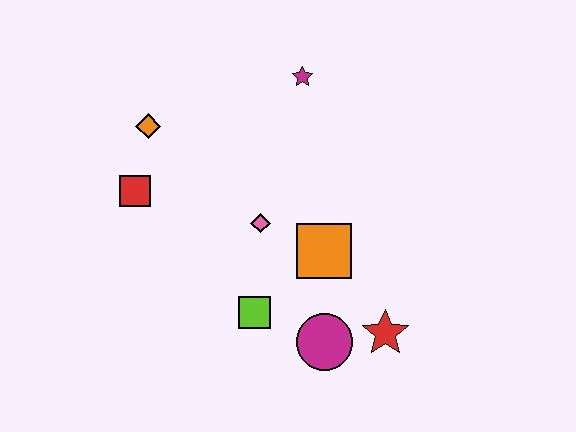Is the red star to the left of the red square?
No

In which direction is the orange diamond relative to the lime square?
The orange diamond is above the lime square.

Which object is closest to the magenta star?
The pink diamond is closest to the magenta star.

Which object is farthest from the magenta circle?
The orange diamond is farthest from the magenta circle.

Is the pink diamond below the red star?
No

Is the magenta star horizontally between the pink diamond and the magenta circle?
Yes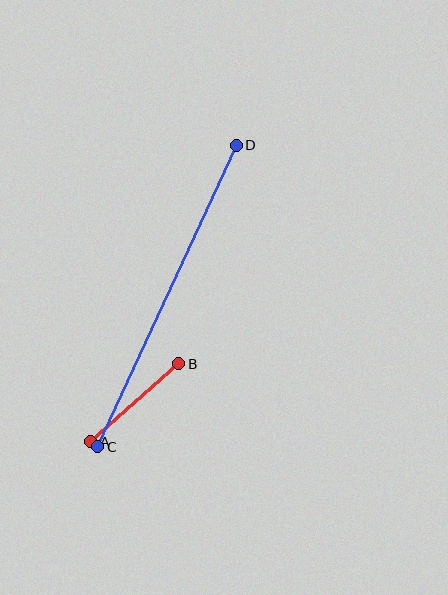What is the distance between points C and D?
The distance is approximately 332 pixels.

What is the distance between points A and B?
The distance is approximately 118 pixels.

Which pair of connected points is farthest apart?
Points C and D are farthest apart.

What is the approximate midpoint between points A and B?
The midpoint is at approximately (135, 403) pixels.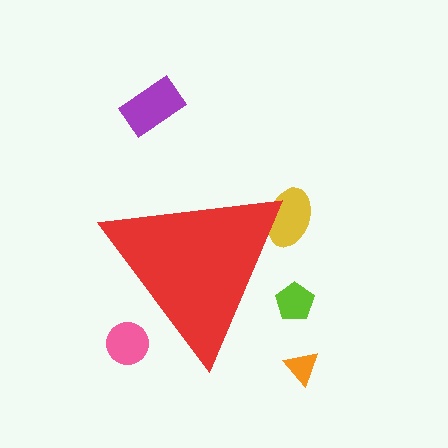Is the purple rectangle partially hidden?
No, the purple rectangle is fully visible.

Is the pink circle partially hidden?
Yes, the pink circle is partially hidden behind the red triangle.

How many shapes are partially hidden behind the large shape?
3 shapes are partially hidden.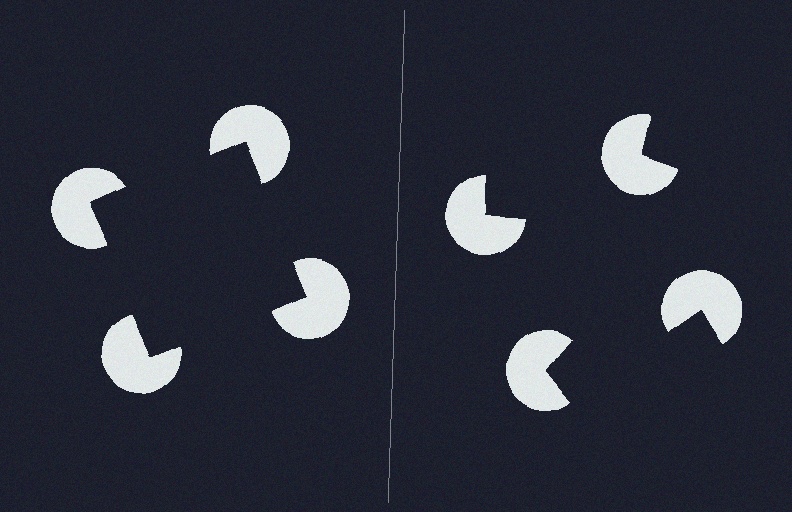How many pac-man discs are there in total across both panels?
8 — 4 on each side.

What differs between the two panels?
The pac-man discs are positioned identically on both sides; only the wedge orientations differ. On the left they align to a square; on the right they are misaligned.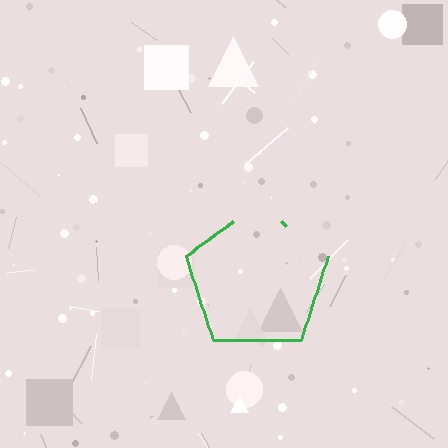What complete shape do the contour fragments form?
The contour fragments form a pentagon.